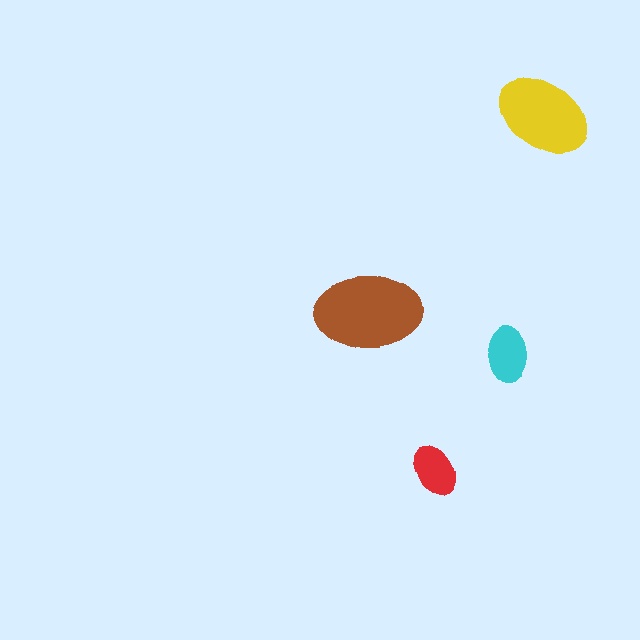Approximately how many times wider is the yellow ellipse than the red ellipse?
About 2 times wider.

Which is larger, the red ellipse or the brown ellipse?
The brown one.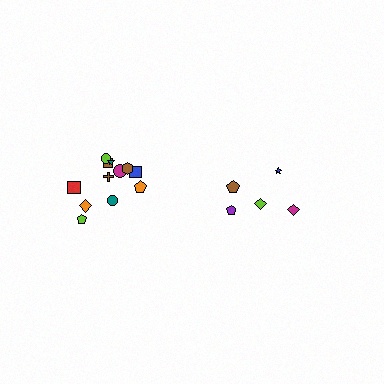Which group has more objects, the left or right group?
The left group.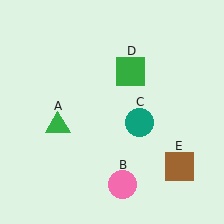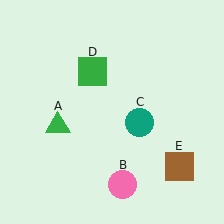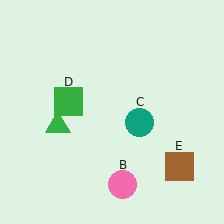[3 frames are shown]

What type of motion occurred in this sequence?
The green square (object D) rotated counterclockwise around the center of the scene.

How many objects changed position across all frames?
1 object changed position: green square (object D).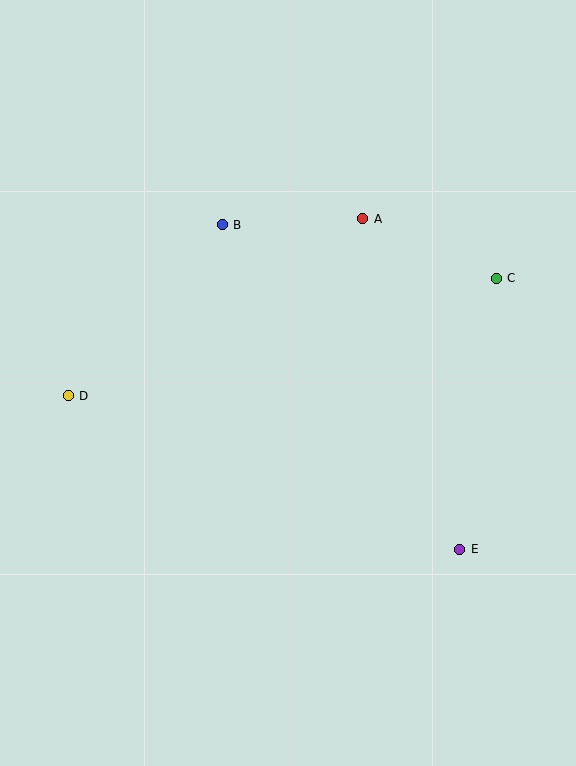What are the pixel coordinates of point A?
Point A is at (363, 219).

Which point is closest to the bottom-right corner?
Point E is closest to the bottom-right corner.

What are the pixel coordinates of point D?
Point D is at (68, 396).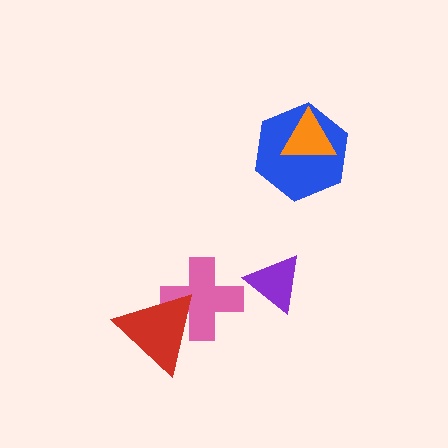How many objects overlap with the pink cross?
1 object overlaps with the pink cross.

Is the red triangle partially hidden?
No, no other shape covers it.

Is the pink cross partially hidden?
Yes, it is partially covered by another shape.